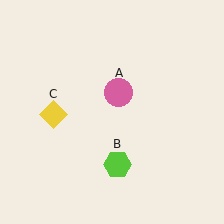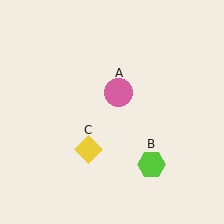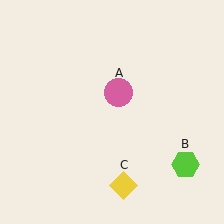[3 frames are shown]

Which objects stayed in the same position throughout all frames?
Pink circle (object A) remained stationary.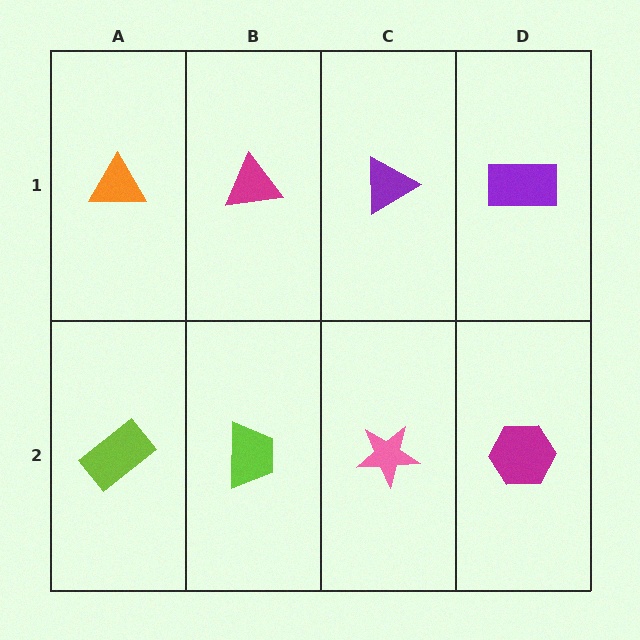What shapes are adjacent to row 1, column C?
A pink star (row 2, column C), a magenta triangle (row 1, column B), a purple rectangle (row 1, column D).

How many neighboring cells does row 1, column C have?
3.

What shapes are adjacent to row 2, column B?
A magenta triangle (row 1, column B), a lime rectangle (row 2, column A), a pink star (row 2, column C).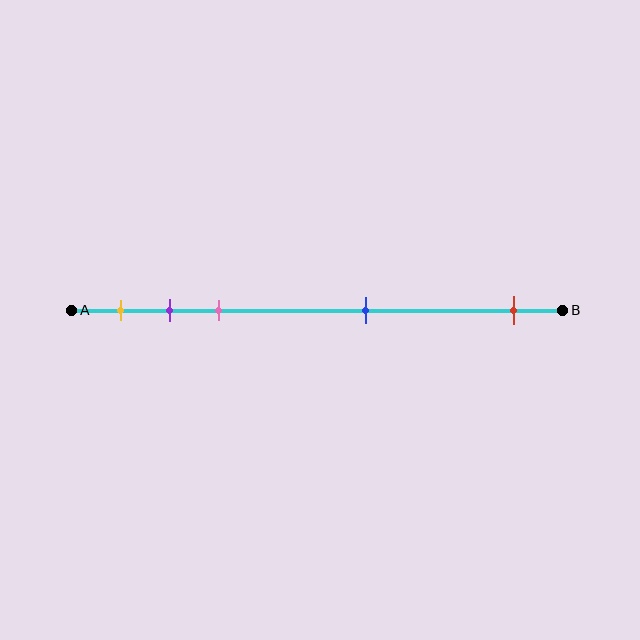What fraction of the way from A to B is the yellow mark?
The yellow mark is approximately 10% (0.1) of the way from A to B.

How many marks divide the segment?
There are 5 marks dividing the segment.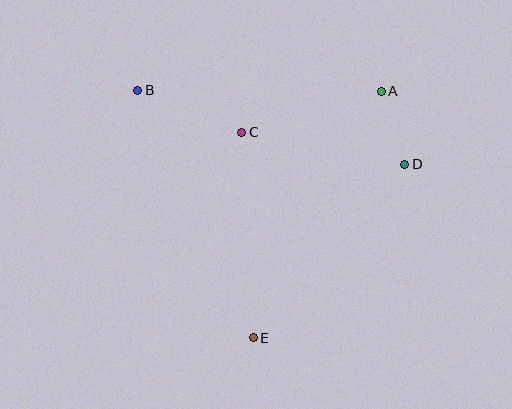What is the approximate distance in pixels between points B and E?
The distance between B and E is approximately 273 pixels.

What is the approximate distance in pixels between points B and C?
The distance between B and C is approximately 112 pixels.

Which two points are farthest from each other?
Points A and E are farthest from each other.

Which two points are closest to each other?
Points A and D are closest to each other.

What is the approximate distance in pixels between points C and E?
The distance between C and E is approximately 206 pixels.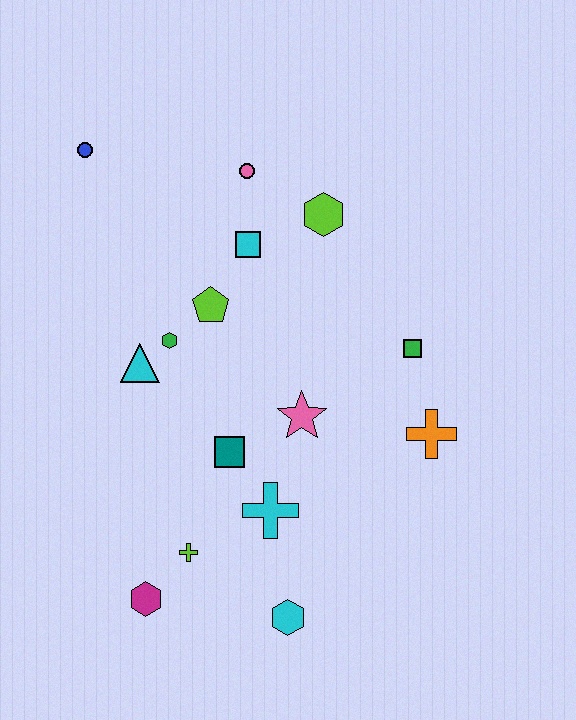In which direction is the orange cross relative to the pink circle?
The orange cross is below the pink circle.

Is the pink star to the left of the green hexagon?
No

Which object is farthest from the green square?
The blue circle is farthest from the green square.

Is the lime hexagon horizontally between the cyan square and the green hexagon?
No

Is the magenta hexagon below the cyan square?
Yes